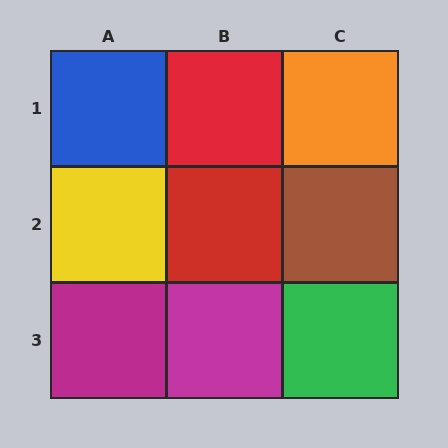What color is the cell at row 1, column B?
Red.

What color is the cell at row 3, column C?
Green.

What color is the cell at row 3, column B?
Magenta.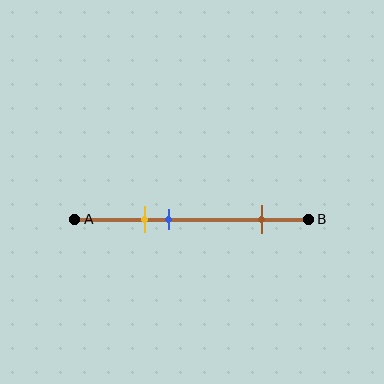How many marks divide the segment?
There are 3 marks dividing the segment.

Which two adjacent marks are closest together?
The yellow and blue marks are the closest adjacent pair.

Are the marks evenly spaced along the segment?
No, the marks are not evenly spaced.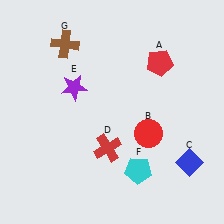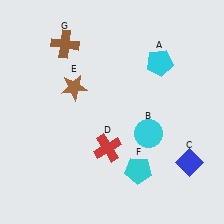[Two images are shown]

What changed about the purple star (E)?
In Image 1, E is purple. In Image 2, it changed to brown.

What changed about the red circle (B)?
In Image 1, B is red. In Image 2, it changed to cyan.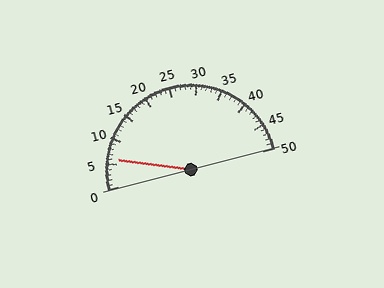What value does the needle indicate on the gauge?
The needle indicates approximately 6.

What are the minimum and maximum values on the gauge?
The gauge ranges from 0 to 50.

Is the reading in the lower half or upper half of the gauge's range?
The reading is in the lower half of the range (0 to 50).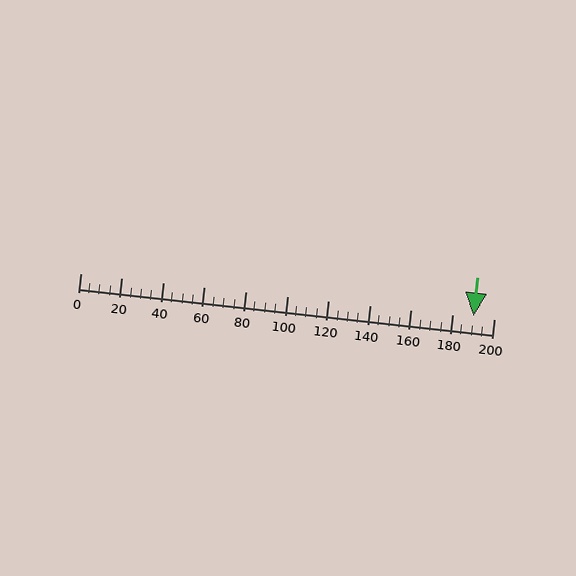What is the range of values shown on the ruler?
The ruler shows values from 0 to 200.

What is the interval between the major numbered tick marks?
The major tick marks are spaced 20 units apart.